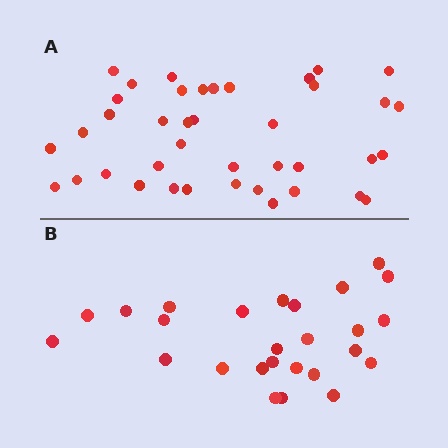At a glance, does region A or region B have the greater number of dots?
Region A (the top region) has more dots.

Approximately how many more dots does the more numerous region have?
Region A has approximately 15 more dots than region B.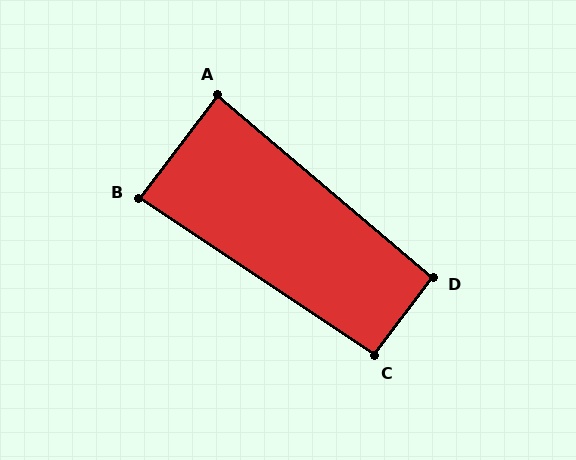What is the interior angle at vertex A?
Approximately 87 degrees (approximately right).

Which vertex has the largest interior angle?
D, at approximately 93 degrees.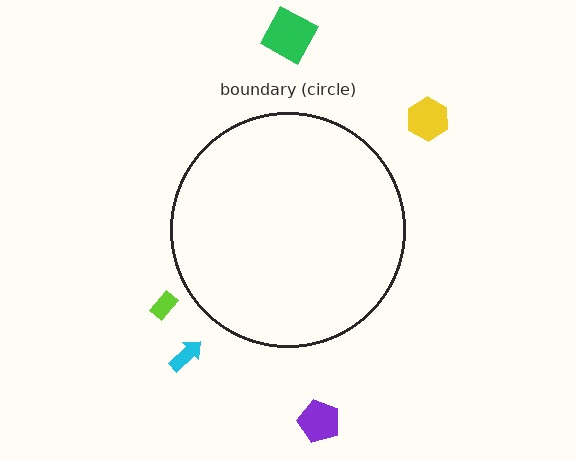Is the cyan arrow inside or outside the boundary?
Outside.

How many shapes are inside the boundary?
0 inside, 5 outside.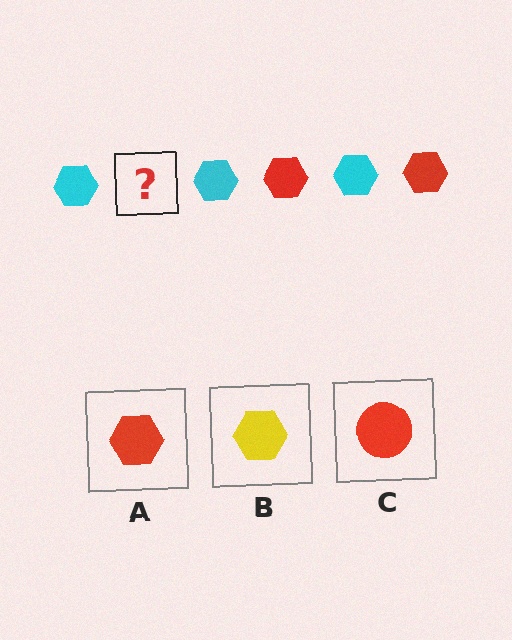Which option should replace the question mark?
Option A.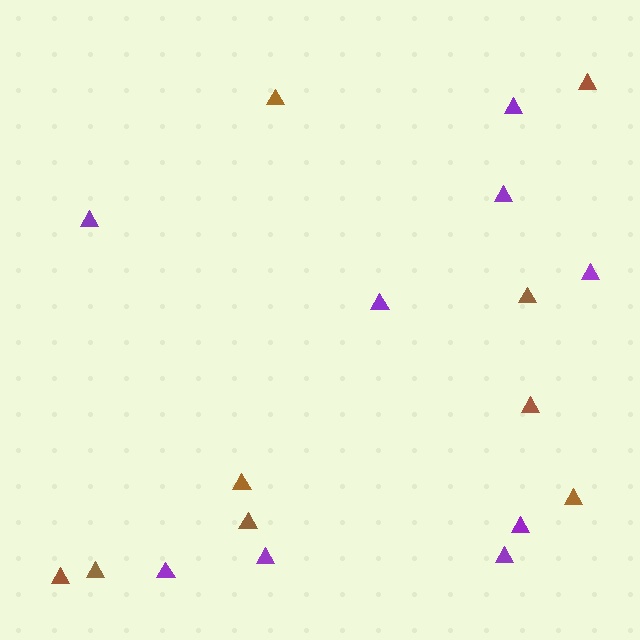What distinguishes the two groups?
There are 2 groups: one group of brown triangles (9) and one group of purple triangles (9).